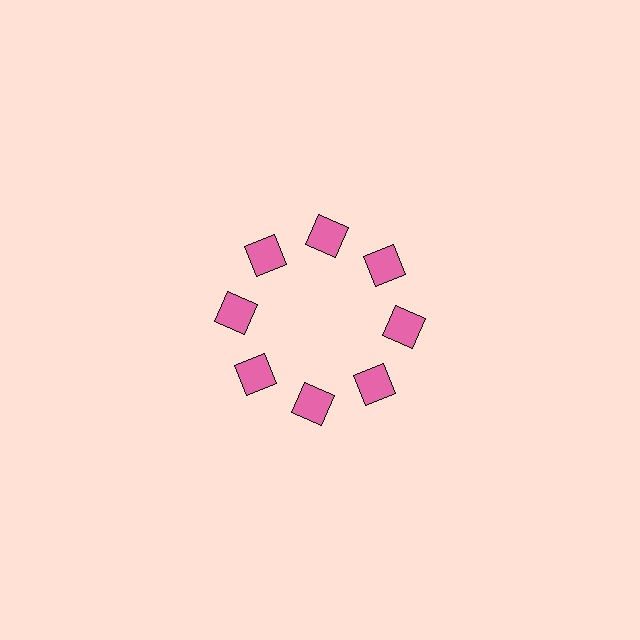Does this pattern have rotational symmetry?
Yes, this pattern has 8-fold rotational symmetry. It looks the same after rotating 45 degrees around the center.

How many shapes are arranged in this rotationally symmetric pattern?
There are 8 shapes, arranged in 8 groups of 1.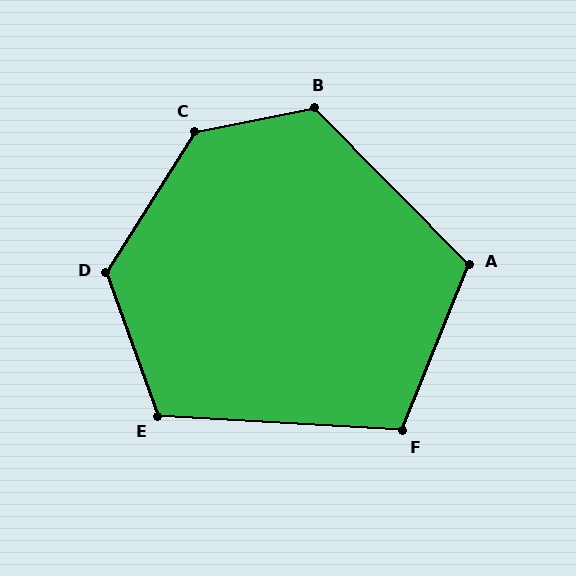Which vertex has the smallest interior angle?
F, at approximately 109 degrees.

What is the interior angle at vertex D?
Approximately 128 degrees (obtuse).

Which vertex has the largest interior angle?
C, at approximately 133 degrees.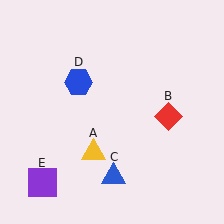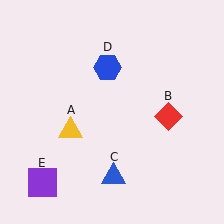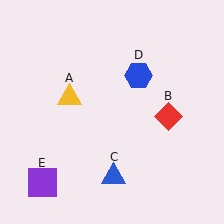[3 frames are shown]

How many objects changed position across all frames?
2 objects changed position: yellow triangle (object A), blue hexagon (object D).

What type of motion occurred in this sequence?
The yellow triangle (object A), blue hexagon (object D) rotated clockwise around the center of the scene.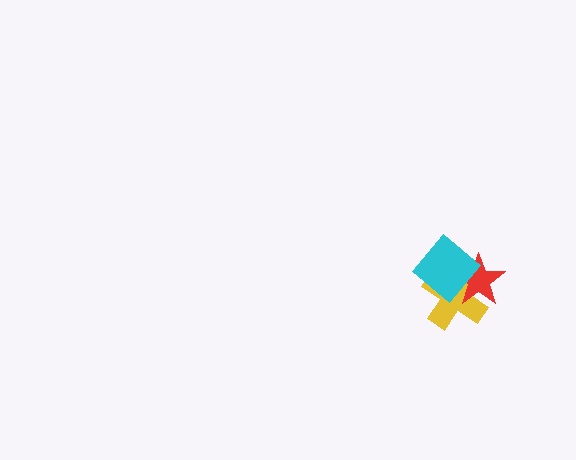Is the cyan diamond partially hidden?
No, no other shape covers it.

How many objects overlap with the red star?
2 objects overlap with the red star.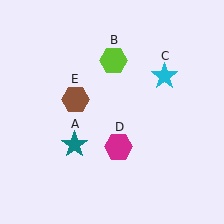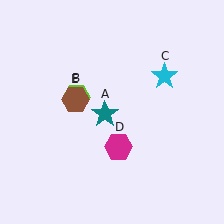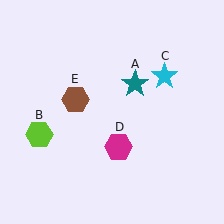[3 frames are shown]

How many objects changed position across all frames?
2 objects changed position: teal star (object A), lime hexagon (object B).